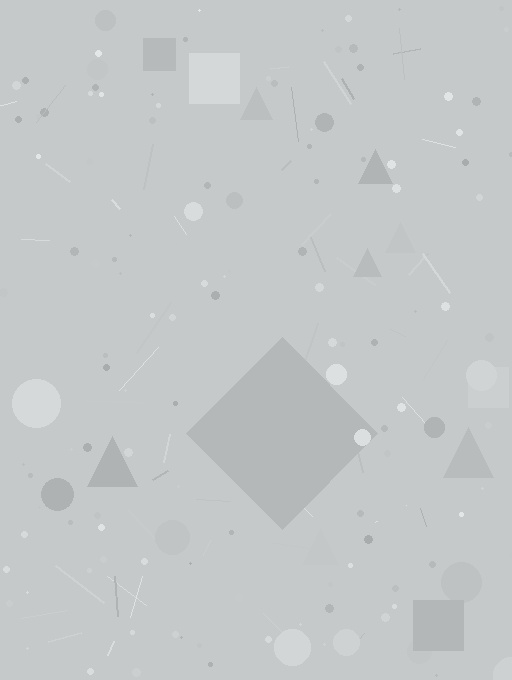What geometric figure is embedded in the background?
A diamond is embedded in the background.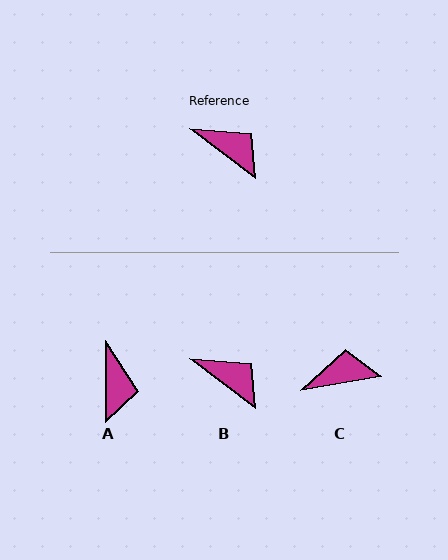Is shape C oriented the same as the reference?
No, it is off by about 46 degrees.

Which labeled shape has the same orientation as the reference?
B.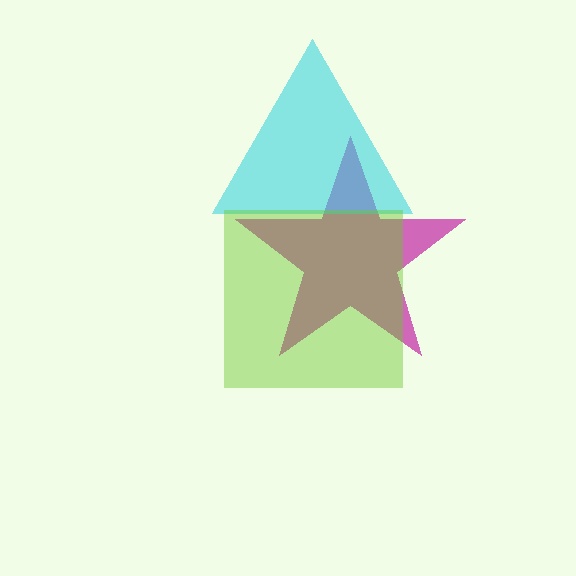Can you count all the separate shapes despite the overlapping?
Yes, there are 3 separate shapes.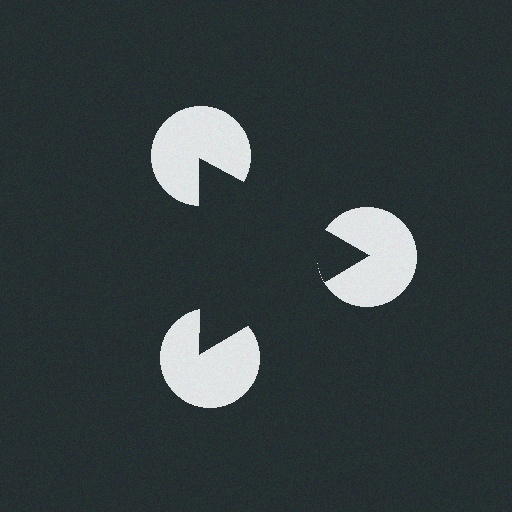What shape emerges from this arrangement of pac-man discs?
An illusory triangle — its edges are inferred from the aligned wedge cuts in the pac-man discs, not physically drawn.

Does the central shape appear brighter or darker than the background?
It typically appears slightly darker than the background, even though no actual brightness change is drawn.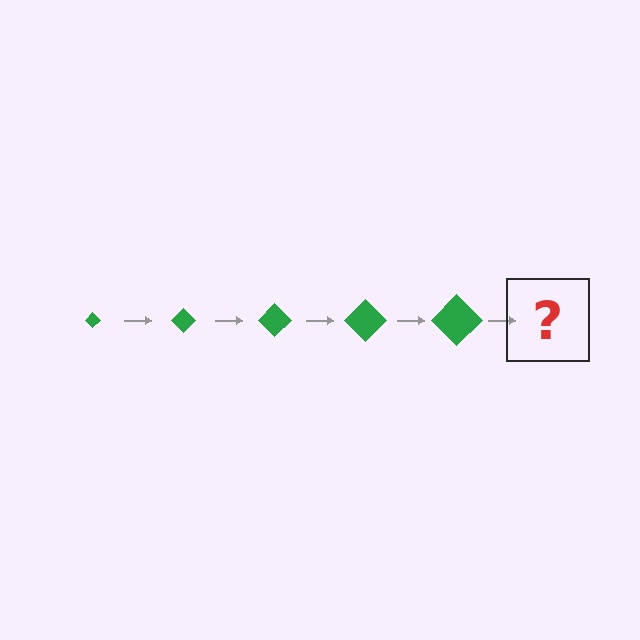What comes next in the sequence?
The next element should be a green diamond, larger than the previous one.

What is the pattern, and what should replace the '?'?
The pattern is that the diamond gets progressively larger each step. The '?' should be a green diamond, larger than the previous one.